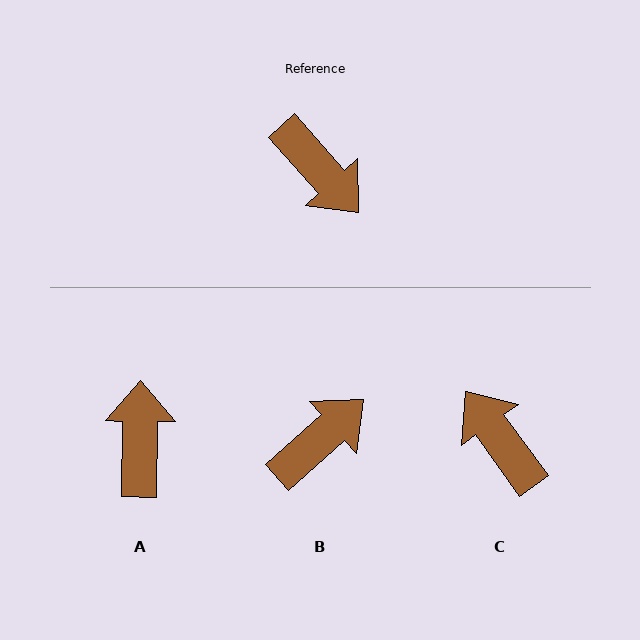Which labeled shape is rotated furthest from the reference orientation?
C, about 174 degrees away.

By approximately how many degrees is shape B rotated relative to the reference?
Approximately 90 degrees counter-clockwise.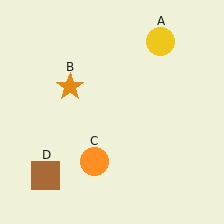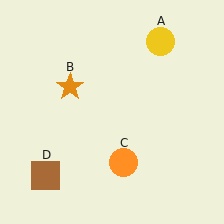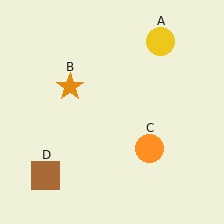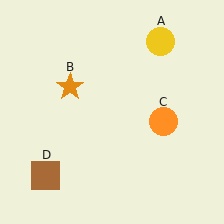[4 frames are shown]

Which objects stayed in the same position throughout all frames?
Yellow circle (object A) and orange star (object B) and brown square (object D) remained stationary.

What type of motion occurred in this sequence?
The orange circle (object C) rotated counterclockwise around the center of the scene.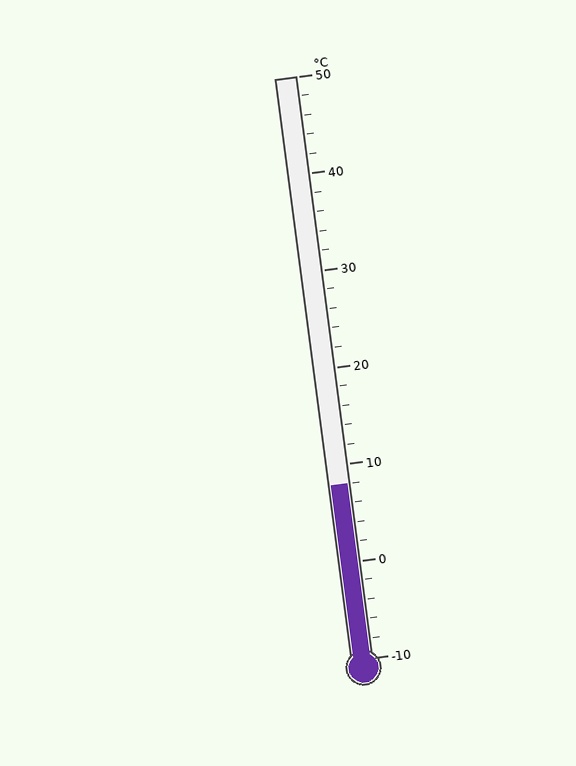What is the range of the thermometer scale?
The thermometer scale ranges from -10°C to 50°C.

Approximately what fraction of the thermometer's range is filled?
The thermometer is filled to approximately 30% of its range.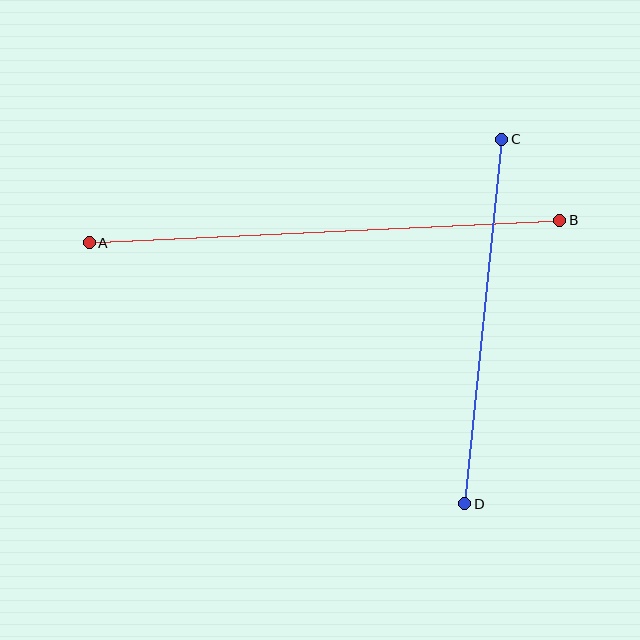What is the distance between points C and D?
The distance is approximately 366 pixels.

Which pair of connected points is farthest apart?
Points A and B are farthest apart.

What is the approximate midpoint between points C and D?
The midpoint is at approximately (483, 321) pixels.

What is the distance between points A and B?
The distance is approximately 471 pixels.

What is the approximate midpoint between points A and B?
The midpoint is at approximately (324, 232) pixels.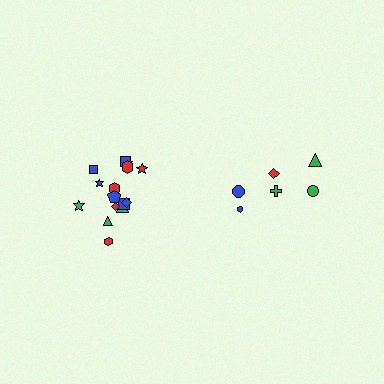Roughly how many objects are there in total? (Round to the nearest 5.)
Roughly 20 objects in total.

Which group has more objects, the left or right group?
The left group.